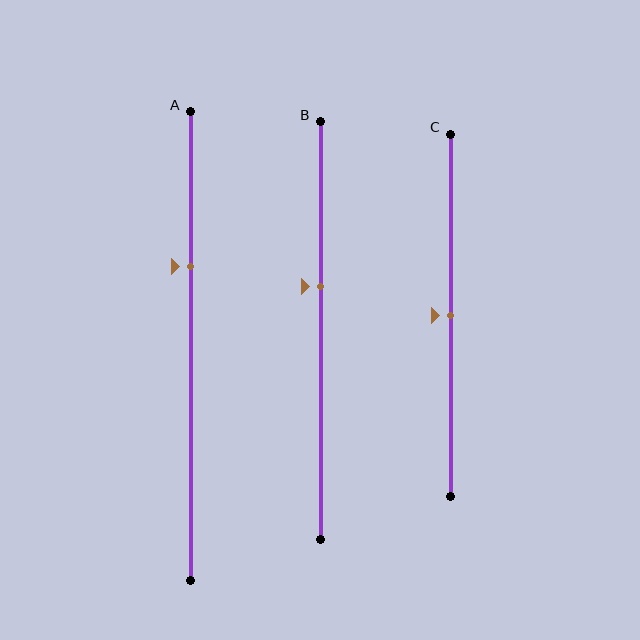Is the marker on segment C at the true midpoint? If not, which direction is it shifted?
Yes, the marker on segment C is at the true midpoint.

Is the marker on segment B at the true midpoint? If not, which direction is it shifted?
No, the marker on segment B is shifted upward by about 11% of the segment length.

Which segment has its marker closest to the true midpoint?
Segment C has its marker closest to the true midpoint.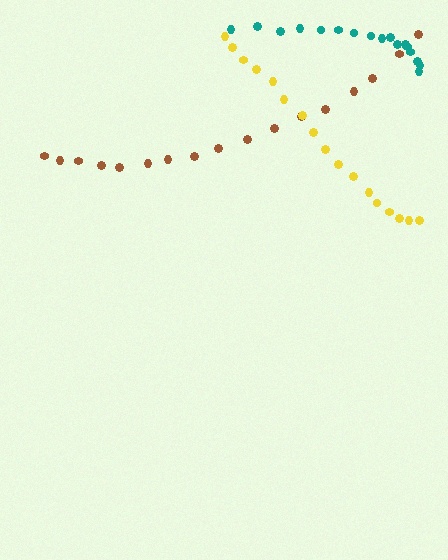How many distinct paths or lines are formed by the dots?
There are 3 distinct paths.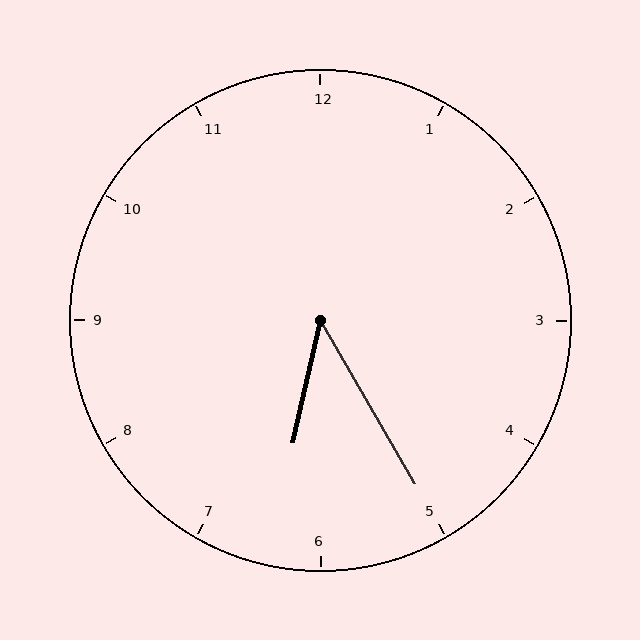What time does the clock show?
6:25.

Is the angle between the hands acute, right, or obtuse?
It is acute.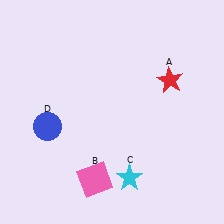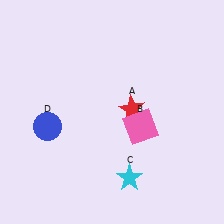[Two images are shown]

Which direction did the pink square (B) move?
The pink square (B) moved up.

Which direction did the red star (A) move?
The red star (A) moved left.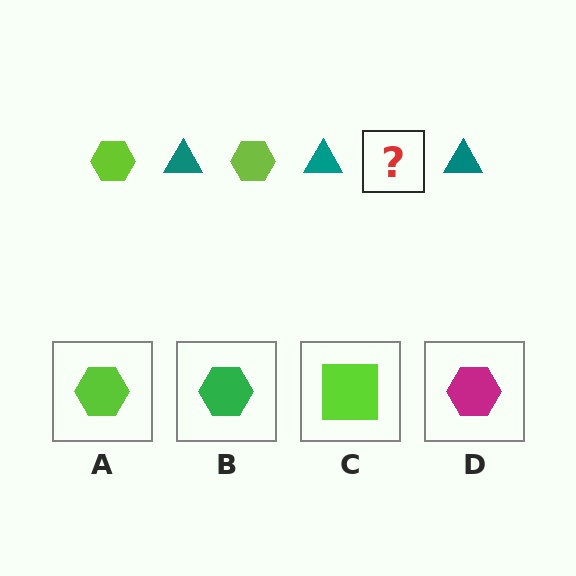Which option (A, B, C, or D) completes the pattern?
A.